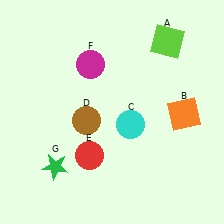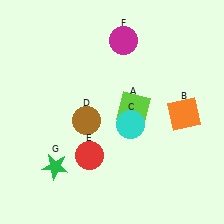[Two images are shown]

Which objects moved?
The objects that moved are: the lime square (A), the magenta circle (F).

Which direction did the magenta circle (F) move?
The magenta circle (F) moved right.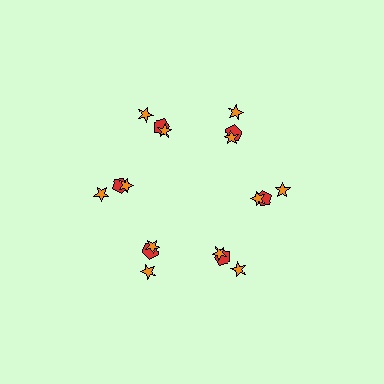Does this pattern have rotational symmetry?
Yes, this pattern has 6-fold rotational symmetry. It looks the same after rotating 60 degrees around the center.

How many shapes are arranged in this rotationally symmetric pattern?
There are 18 shapes, arranged in 6 groups of 3.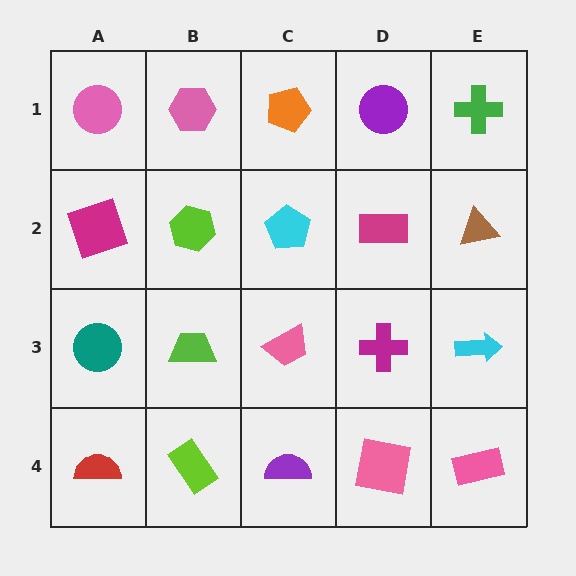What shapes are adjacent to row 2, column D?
A purple circle (row 1, column D), a magenta cross (row 3, column D), a cyan pentagon (row 2, column C), a brown triangle (row 2, column E).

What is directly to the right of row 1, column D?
A green cross.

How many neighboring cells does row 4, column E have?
2.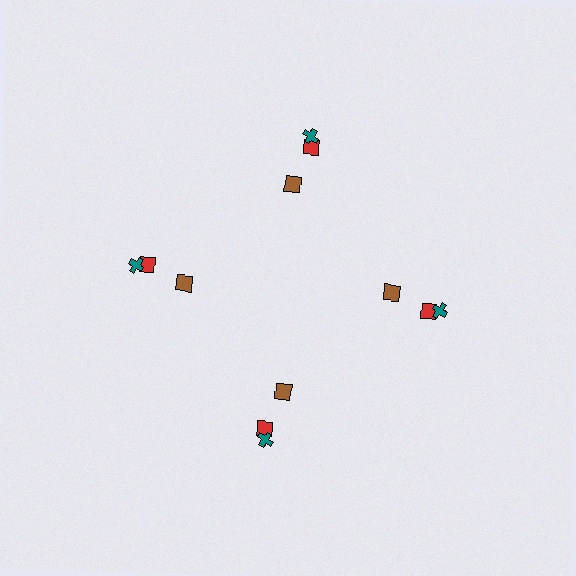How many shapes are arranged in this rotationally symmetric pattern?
There are 12 shapes, arranged in 4 groups of 3.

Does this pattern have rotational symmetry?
Yes, this pattern has 4-fold rotational symmetry. It looks the same after rotating 90 degrees around the center.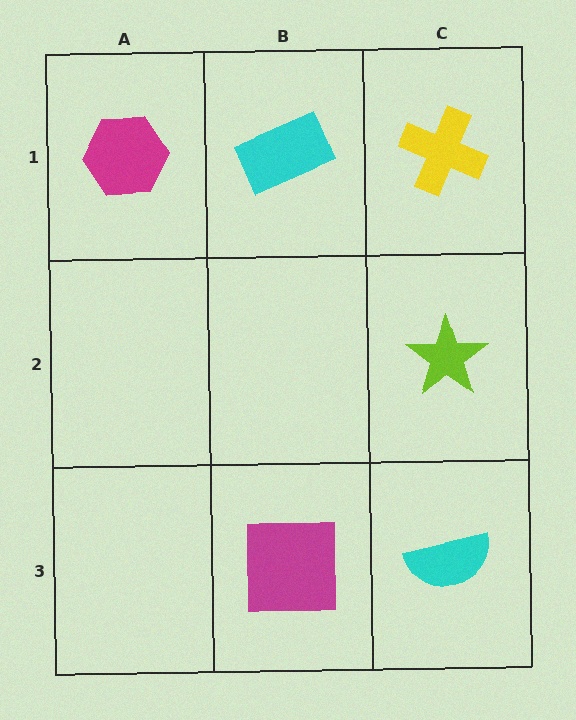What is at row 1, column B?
A cyan rectangle.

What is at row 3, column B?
A magenta square.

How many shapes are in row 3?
2 shapes.